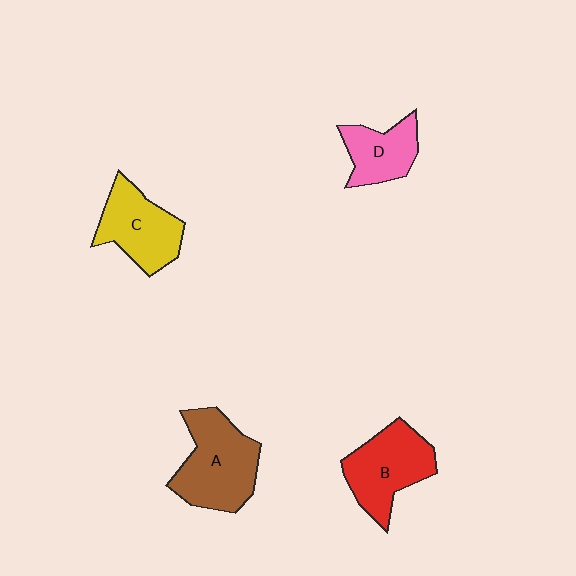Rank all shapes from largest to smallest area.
From largest to smallest: A (brown), B (red), C (yellow), D (pink).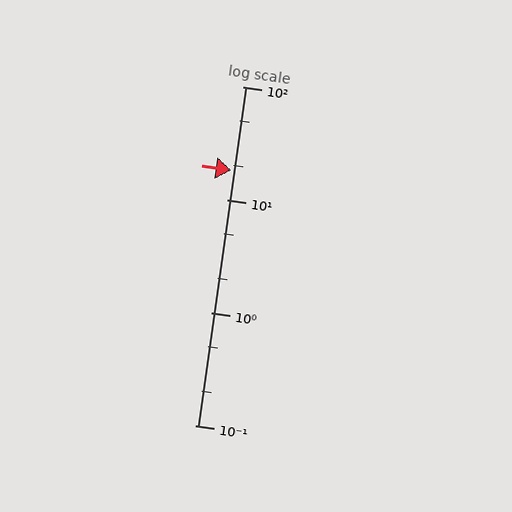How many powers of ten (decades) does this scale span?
The scale spans 3 decades, from 0.1 to 100.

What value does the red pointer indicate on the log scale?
The pointer indicates approximately 18.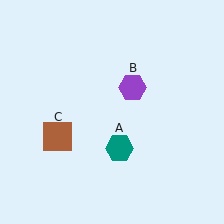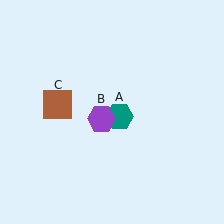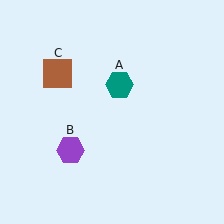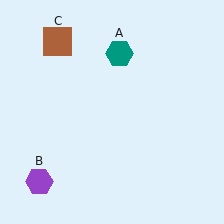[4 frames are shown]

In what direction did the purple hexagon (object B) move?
The purple hexagon (object B) moved down and to the left.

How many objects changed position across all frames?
3 objects changed position: teal hexagon (object A), purple hexagon (object B), brown square (object C).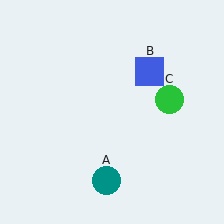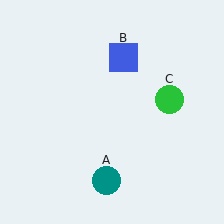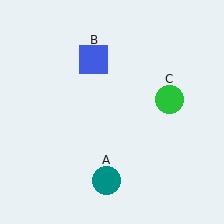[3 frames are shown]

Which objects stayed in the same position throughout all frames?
Teal circle (object A) and green circle (object C) remained stationary.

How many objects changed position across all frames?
1 object changed position: blue square (object B).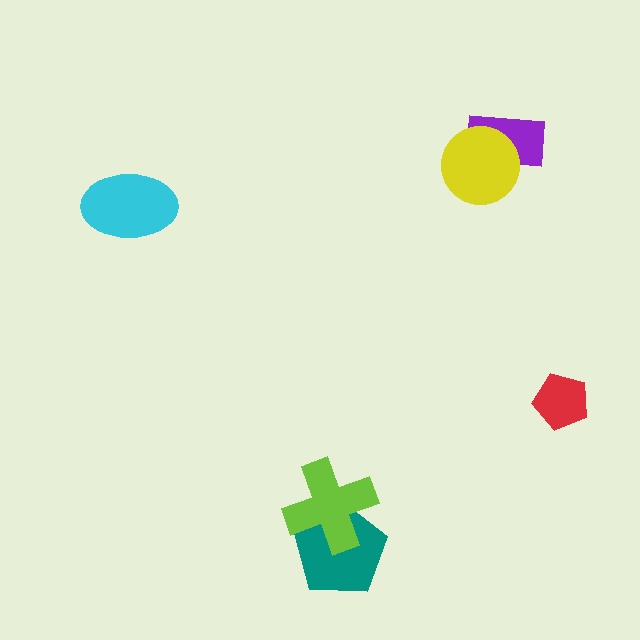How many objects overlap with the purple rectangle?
1 object overlaps with the purple rectangle.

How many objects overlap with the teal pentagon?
1 object overlaps with the teal pentagon.